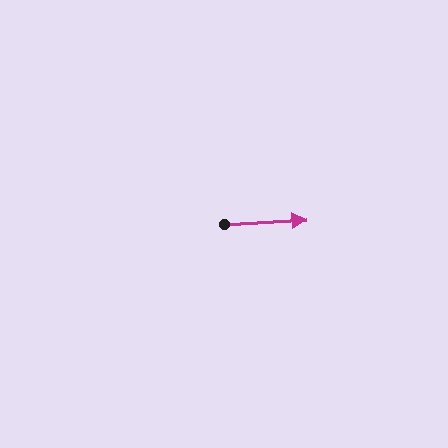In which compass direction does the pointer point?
East.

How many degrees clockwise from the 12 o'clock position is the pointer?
Approximately 87 degrees.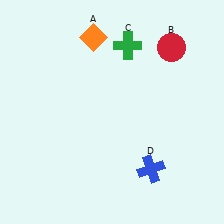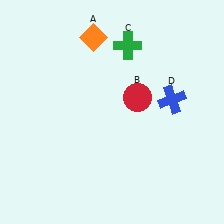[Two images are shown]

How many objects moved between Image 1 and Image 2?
2 objects moved between the two images.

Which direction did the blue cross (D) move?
The blue cross (D) moved up.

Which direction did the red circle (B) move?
The red circle (B) moved down.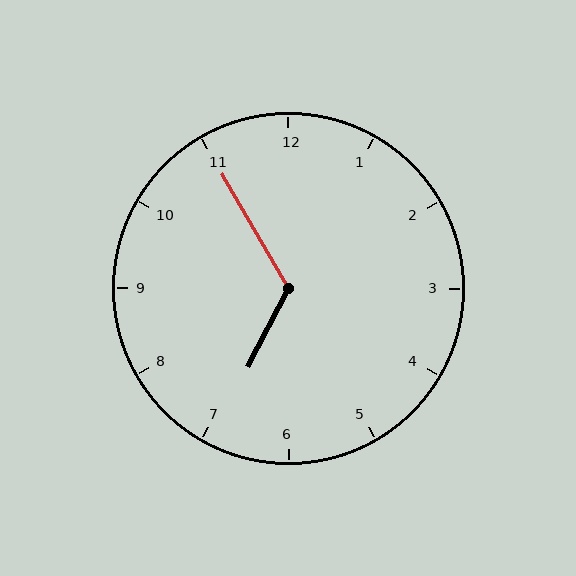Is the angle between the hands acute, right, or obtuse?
It is obtuse.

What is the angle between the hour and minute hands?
Approximately 122 degrees.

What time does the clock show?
6:55.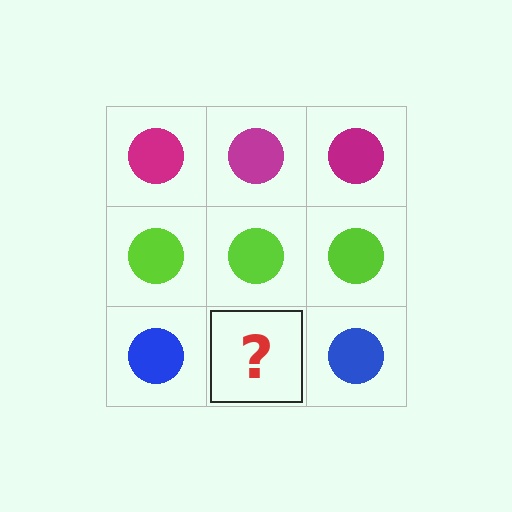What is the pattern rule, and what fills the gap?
The rule is that each row has a consistent color. The gap should be filled with a blue circle.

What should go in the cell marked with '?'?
The missing cell should contain a blue circle.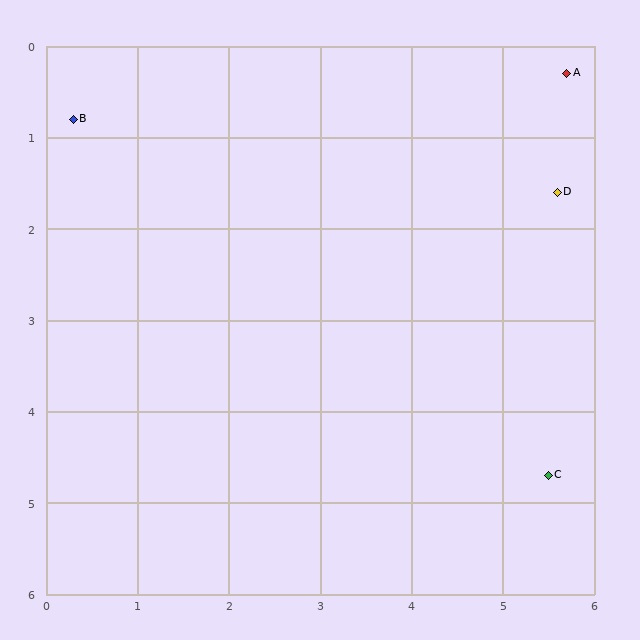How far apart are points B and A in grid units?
Points B and A are about 5.4 grid units apart.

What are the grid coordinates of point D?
Point D is at approximately (5.6, 1.6).